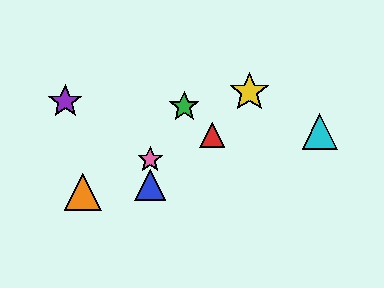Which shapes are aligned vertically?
The blue triangle, the pink star are aligned vertically.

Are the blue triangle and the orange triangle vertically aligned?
No, the blue triangle is at x≈150 and the orange triangle is at x≈83.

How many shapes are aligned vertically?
2 shapes (the blue triangle, the pink star) are aligned vertically.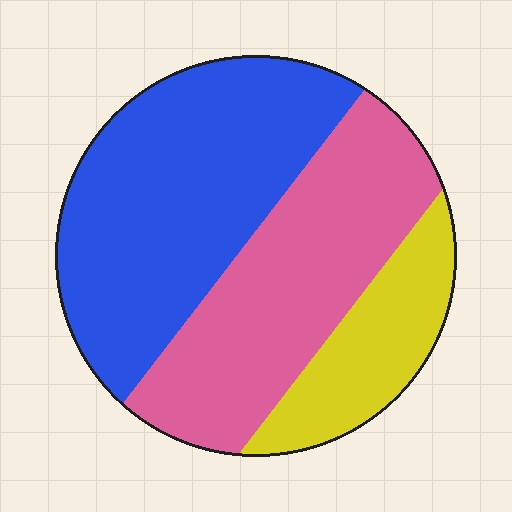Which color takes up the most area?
Blue, at roughly 45%.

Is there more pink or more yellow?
Pink.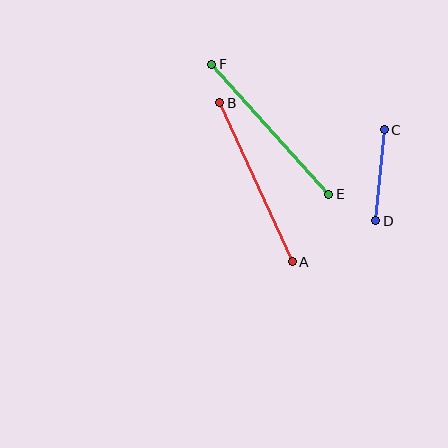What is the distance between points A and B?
The distance is approximately 175 pixels.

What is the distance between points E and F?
The distance is approximately 175 pixels.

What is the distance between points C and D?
The distance is approximately 91 pixels.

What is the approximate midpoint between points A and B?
The midpoint is at approximately (256, 182) pixels.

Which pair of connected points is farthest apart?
Points E and F are farthest apart.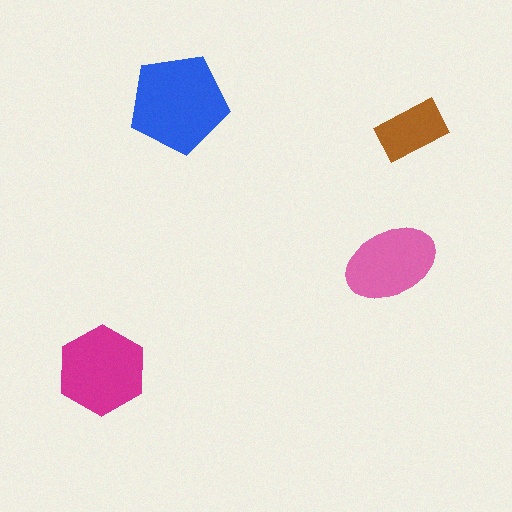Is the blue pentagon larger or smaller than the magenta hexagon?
Larger.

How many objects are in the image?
There are 4 objects in the image.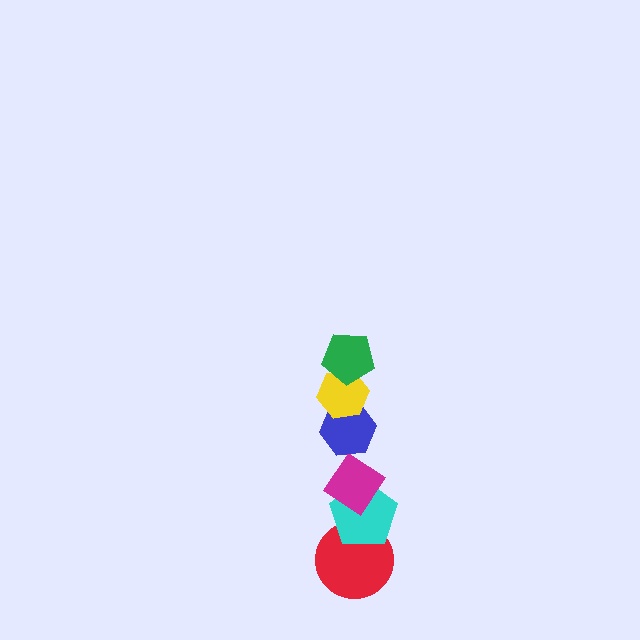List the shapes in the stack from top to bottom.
From top to bottom: the green pentagon, the yellow hexagon, the blue hexagon, the magenta diamond, the cyan pentagon, the red circle.